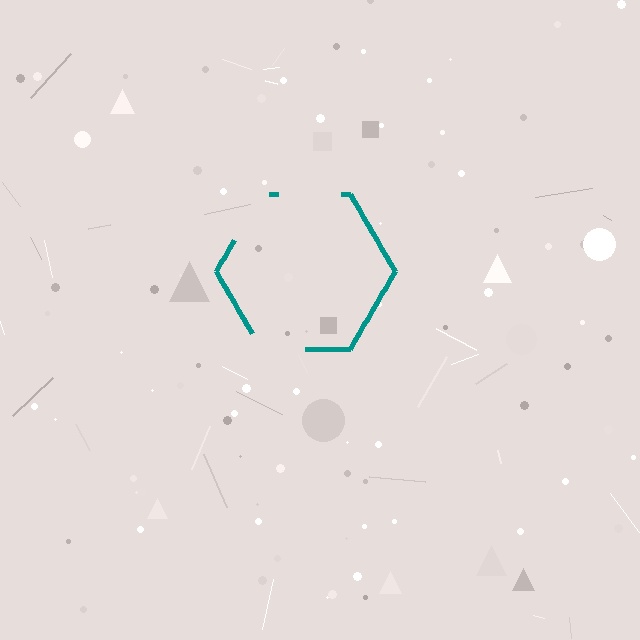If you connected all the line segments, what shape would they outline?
They would outline a hexagon.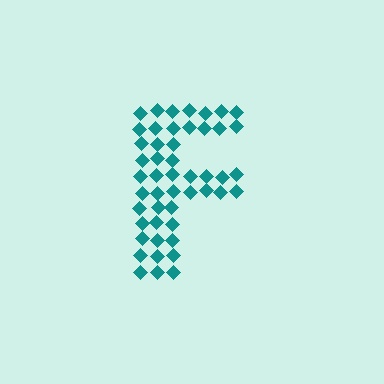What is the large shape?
The large shape is the letter F.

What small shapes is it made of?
It is made of small diamonds.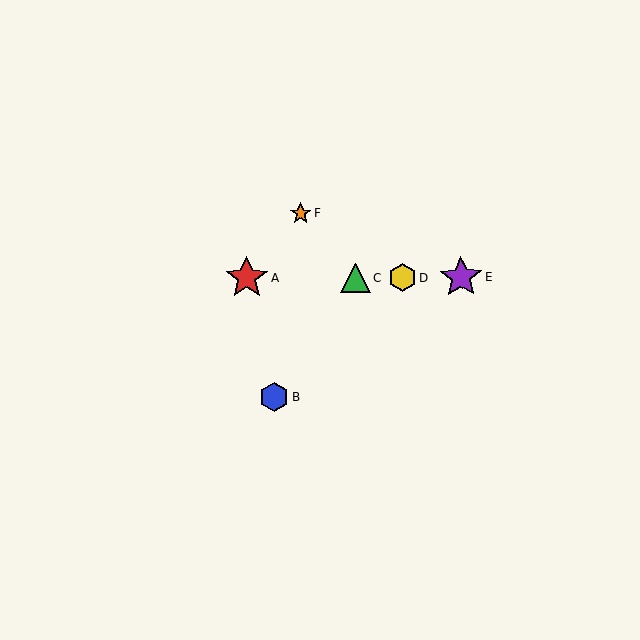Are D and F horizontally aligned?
No, D is at y≈277 and F is at y≈213.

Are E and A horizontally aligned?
Yes, both are at y≈277.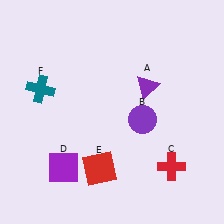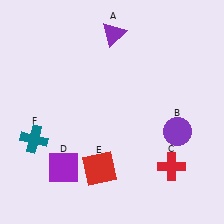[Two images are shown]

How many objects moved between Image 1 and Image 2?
3 objects moved between the two images.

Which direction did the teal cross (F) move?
The teal cross (F) moved down.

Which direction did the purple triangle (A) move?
The purple triangle (A) moved up.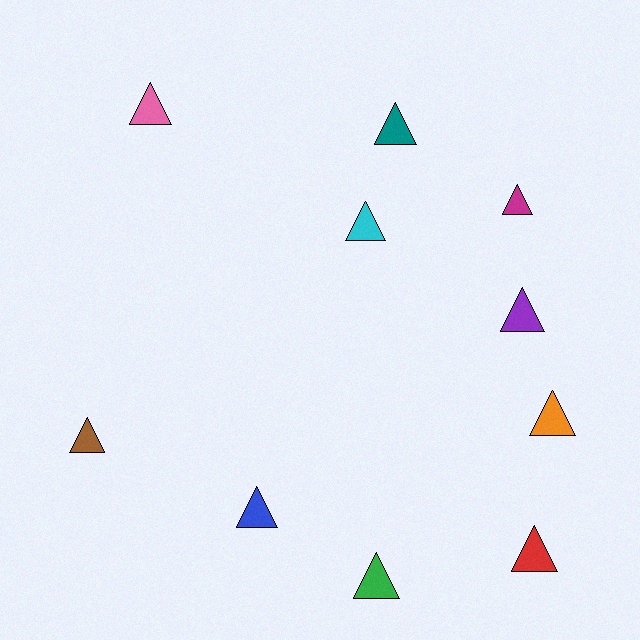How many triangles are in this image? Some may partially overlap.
There are 10 triangles.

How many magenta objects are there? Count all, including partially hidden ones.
There is 1 magenta object.